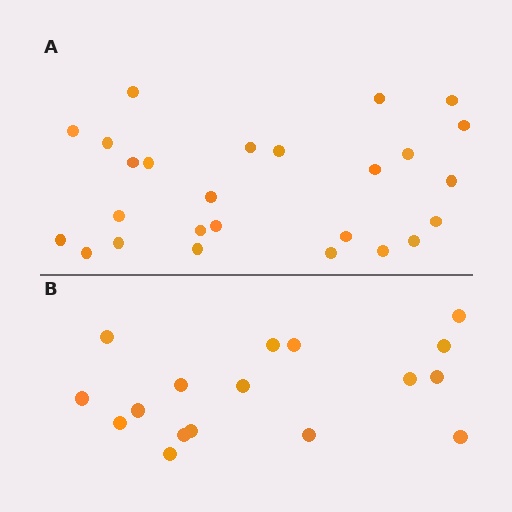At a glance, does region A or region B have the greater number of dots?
Region A (the top region) has more dots.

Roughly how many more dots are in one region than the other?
Region A has roughly 8 or so more dots than region B.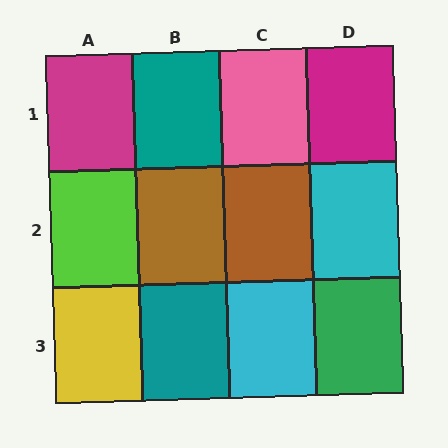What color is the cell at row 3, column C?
Cyan.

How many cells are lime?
1 cell is lime.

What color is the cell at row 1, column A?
Magenta.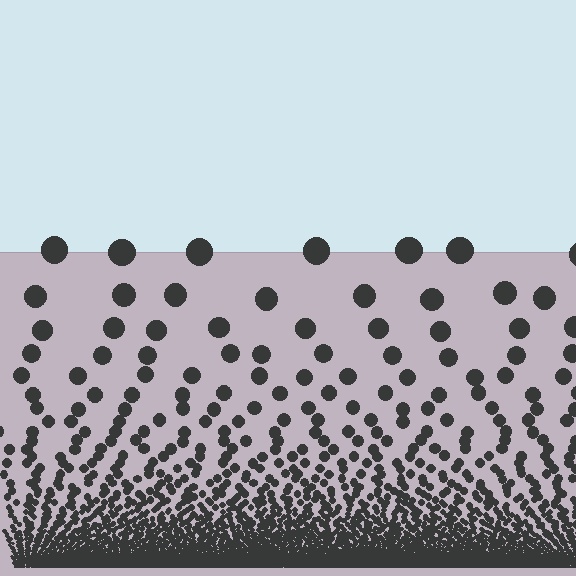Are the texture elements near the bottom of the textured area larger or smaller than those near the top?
Smaller. The gradient is inverted — elements near the bottom are smaller and denser.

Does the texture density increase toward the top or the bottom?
Density increases toward the bottom.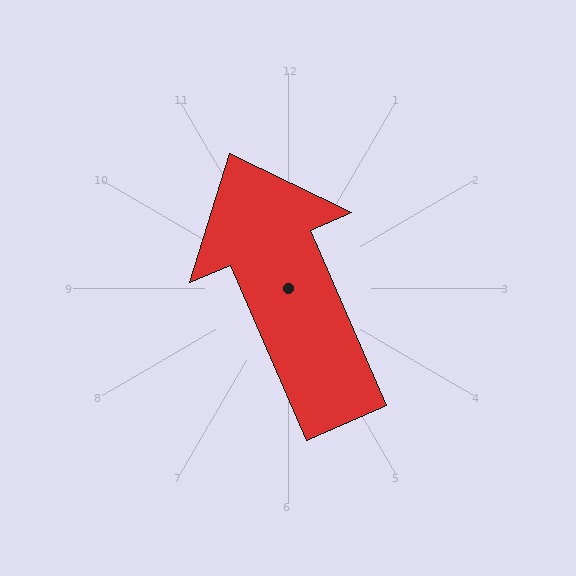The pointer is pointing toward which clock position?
Roughly 11 o'clock.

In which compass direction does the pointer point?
Northwest.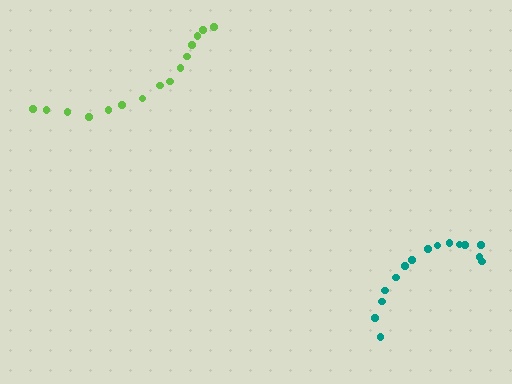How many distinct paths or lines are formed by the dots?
There are 2 distinct paths.